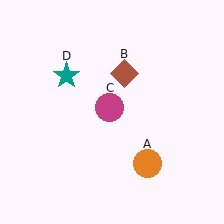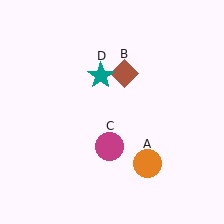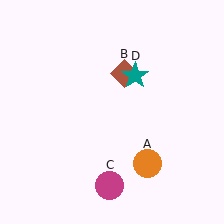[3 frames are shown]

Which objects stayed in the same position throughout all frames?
Orange circle (object A) and brown diamond (object B) remained stationary.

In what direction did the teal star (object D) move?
The teal star (object D) moved right.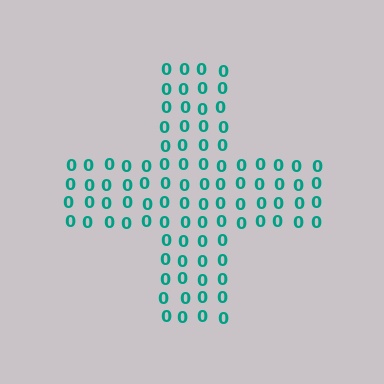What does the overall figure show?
The overall figure shows a cross.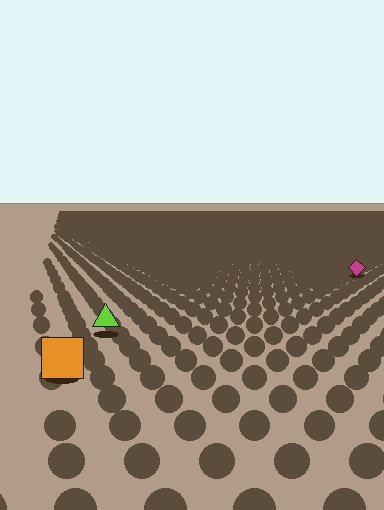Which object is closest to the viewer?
The orange square is closest. The texture marks near it are larger and more spread out.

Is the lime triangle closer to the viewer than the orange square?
No. The orange square is closer — you can tell from the texture gradient: the ground texture is coarser near it.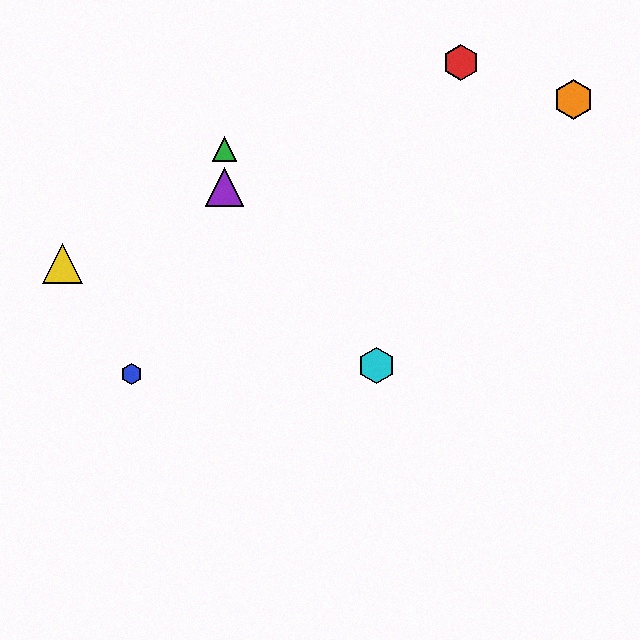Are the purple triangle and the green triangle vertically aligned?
Yes, both are at x≈225.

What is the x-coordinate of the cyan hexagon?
The cyan hexagon is at x≈376.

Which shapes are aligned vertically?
The green triangle, the purple triangle are aligned vertically.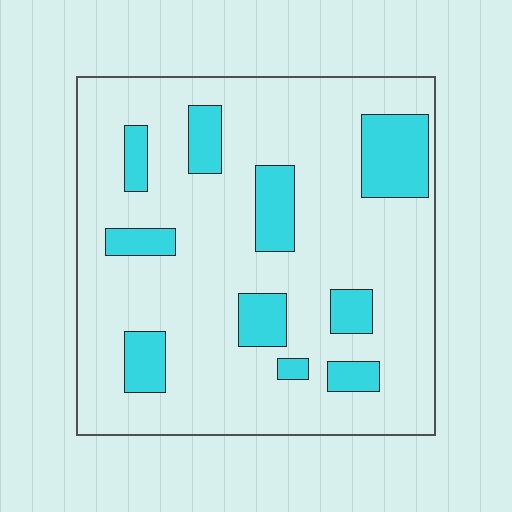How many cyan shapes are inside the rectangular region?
10.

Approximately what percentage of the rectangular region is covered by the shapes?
Approximately 20%.